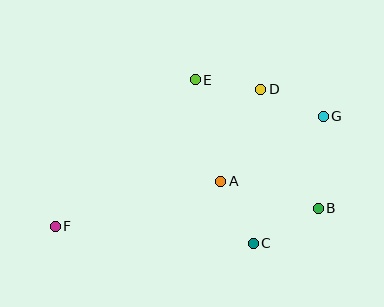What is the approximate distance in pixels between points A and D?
The distance between A and D is approximately 100 pixels.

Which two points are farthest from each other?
Points F and G are farthest from each other.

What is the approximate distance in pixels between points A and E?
The distance between A and E is approximately 105 pixels.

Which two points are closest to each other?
Points D and E are closest to each other.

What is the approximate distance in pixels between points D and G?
The distance between D and G is approximately 68 pixels.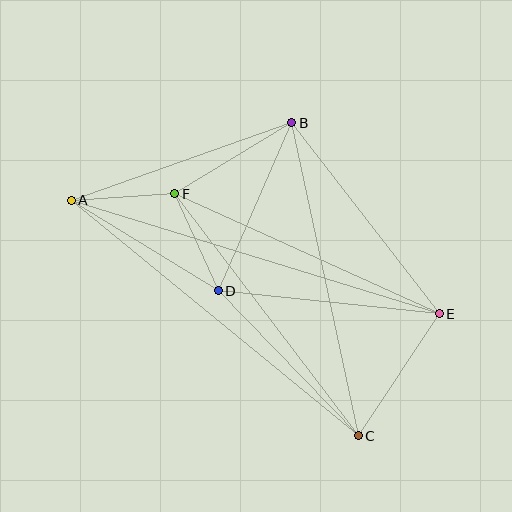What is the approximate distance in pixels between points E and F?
The distance between E and F is approximately 291 pixels.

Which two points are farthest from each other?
Points A and E are farthest from each other.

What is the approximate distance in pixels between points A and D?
The distance between A and D is approximately 173 pixels.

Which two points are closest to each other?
Points A and F are closest to each other.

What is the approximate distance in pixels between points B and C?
The distance between B and C is approximately 320 pixels.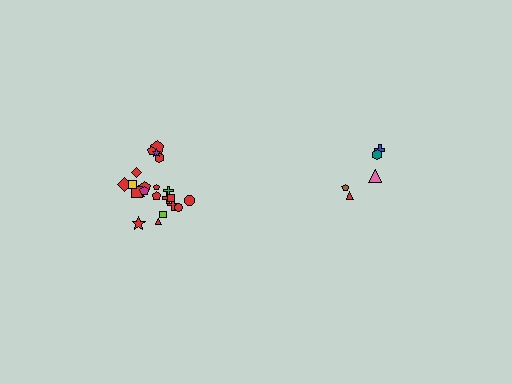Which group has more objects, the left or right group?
The left group.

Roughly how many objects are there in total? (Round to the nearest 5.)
Roughly 25 objects in total.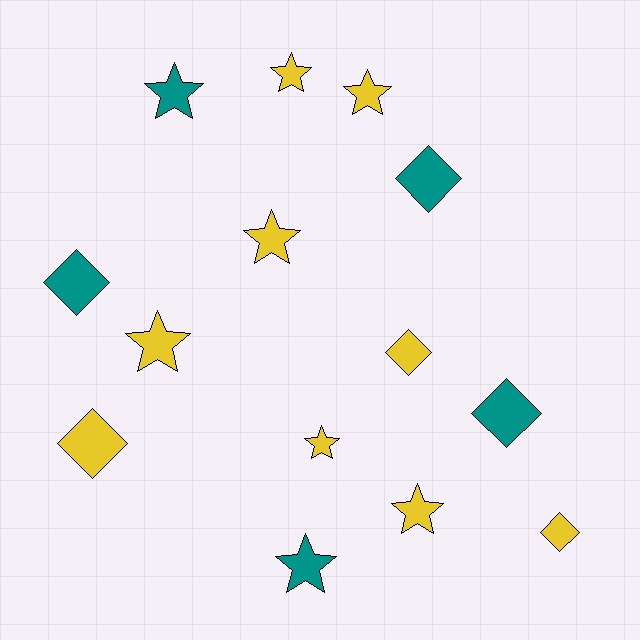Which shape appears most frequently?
Star, with 8 objects.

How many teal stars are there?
There are 2 teal stars.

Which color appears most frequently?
Yellow, with 9 objects.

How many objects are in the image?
There are 14 objects.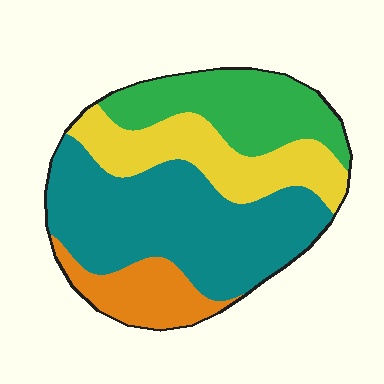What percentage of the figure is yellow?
Yellow covers around 20% of the figure.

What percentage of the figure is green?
Green covers around 20% of the figure.